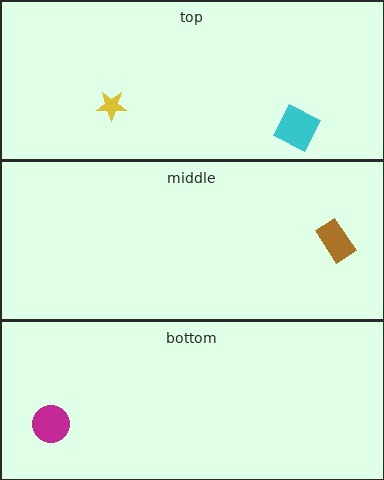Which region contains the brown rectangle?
The middle region.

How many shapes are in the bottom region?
1.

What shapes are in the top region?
The yellow star, the cyan diamond.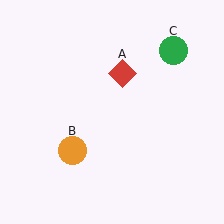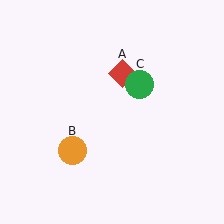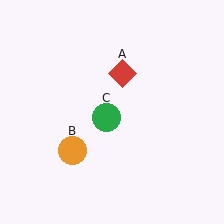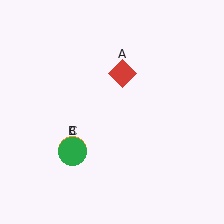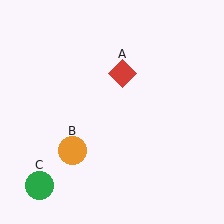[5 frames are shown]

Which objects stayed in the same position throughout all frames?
Red diamond (object A) and orange circle (object B) remained stationary.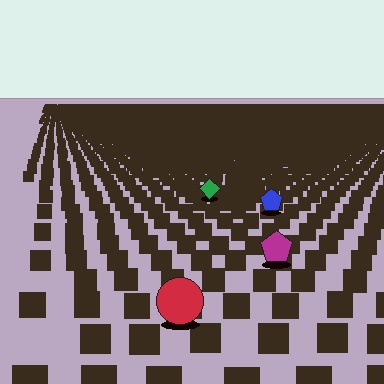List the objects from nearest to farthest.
From nearest to farthest: the red circle, the magenta pentagon, the blue pentagon, the green diamond.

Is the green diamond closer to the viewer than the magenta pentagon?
No. The magenta pentagon is closer — you can tell from the texture gradient: the ground texture is coarser near it.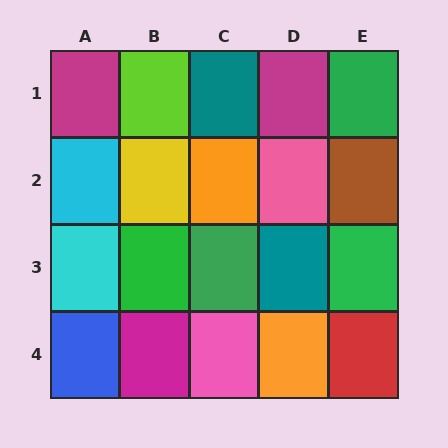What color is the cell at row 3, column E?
Green.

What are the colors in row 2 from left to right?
Cyan, yellow, orange, pink, brown.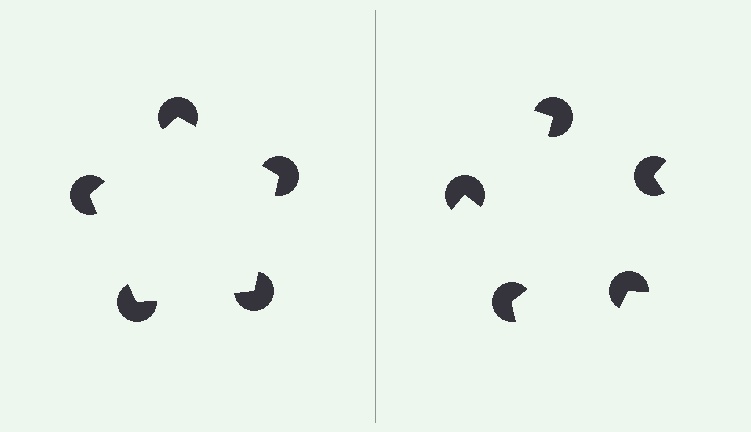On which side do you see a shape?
An illusory pentagon appears on the left side. On the right side the wedge cuts are rotated, so no coherent shape forms.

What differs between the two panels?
The pac-man discs are positioned identically on both sides; only the wedge orientations differ. On the left they align to a pentagon; on the right they are misaligned.